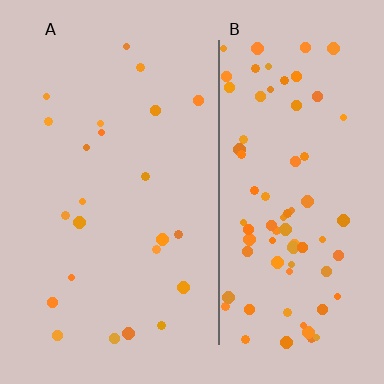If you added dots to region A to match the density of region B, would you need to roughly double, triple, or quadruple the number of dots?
Approximately quadruple.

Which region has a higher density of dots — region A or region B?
B (the right).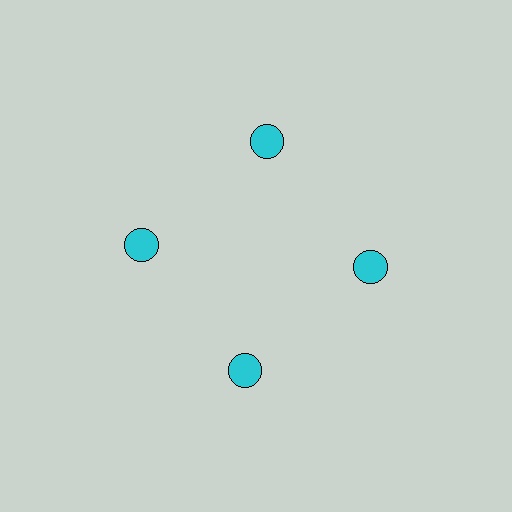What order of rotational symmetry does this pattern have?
This pattern has 4-fold rotational symmetry.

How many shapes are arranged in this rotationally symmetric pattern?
There are 4 shapes, arranged in 4 groups of 1.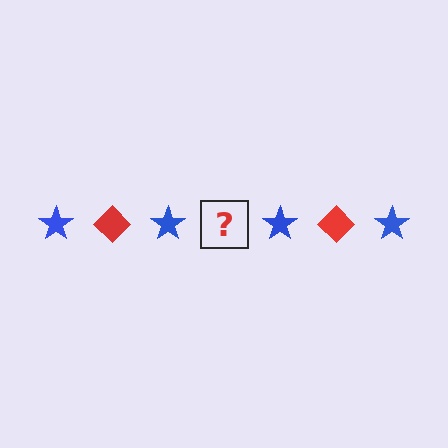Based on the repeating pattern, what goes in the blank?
The blank should be a red diamond.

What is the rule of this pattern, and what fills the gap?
The rule is that the pattern alternates between blue star and red diamond. The gap should be filled with a red diamond.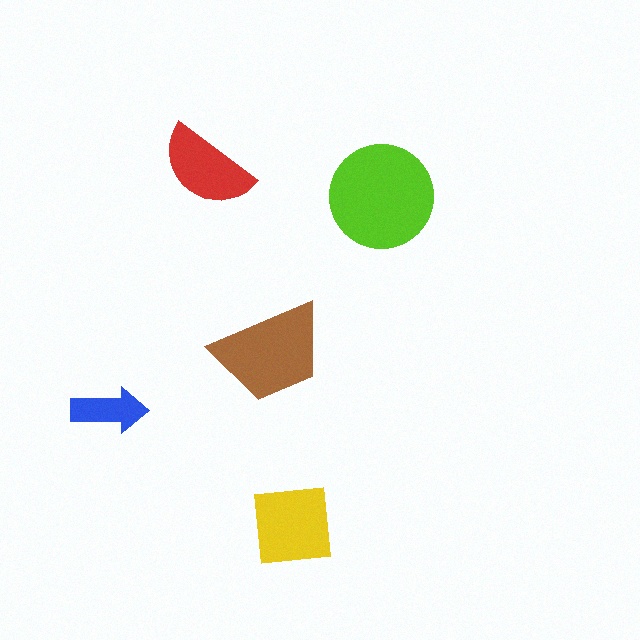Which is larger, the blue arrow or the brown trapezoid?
The brown trapezoid.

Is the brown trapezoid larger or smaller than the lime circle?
Smaller.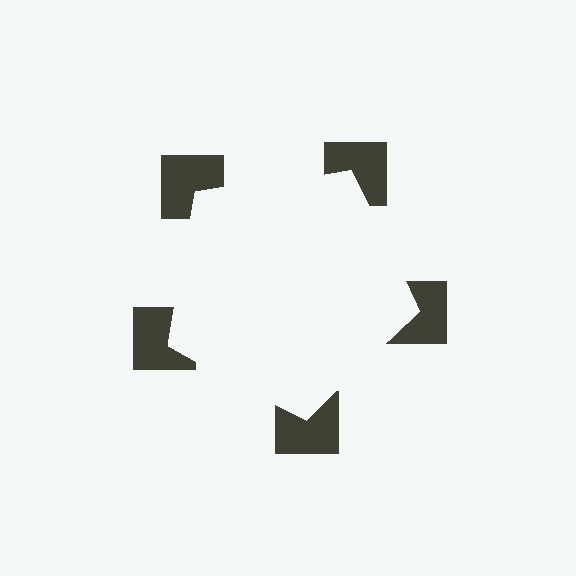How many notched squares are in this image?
There are 5 — one at each vertex of the illusory pentagon.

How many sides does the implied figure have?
5 sides.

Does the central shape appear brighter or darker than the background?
It typically appears slightly brighter than the background, even though no actual brightness change is drawn.